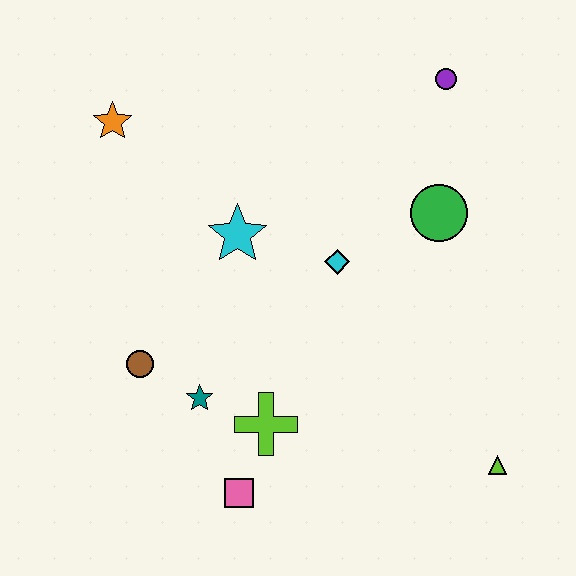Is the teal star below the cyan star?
Yes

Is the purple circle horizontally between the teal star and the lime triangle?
Yes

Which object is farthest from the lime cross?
The purple circle is farthest from the lime cross.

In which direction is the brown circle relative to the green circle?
The brown circle is to the left of the green circle.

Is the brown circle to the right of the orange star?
Yes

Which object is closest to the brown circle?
The teal star is closest to the brown circle.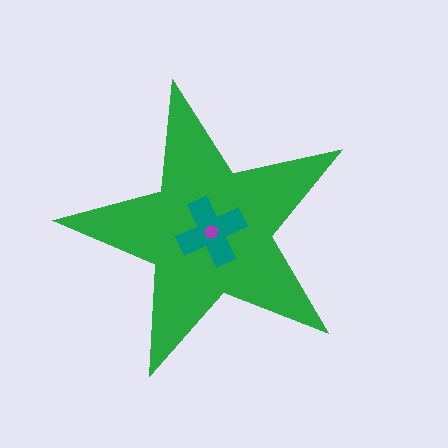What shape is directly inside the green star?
The teal cross.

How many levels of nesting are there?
3.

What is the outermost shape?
The green star.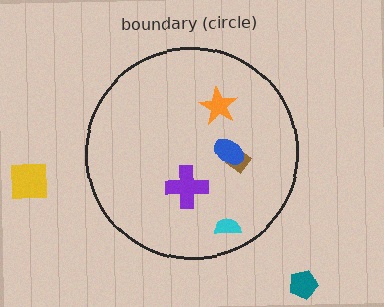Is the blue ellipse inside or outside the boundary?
Inside.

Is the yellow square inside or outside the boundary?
Outside.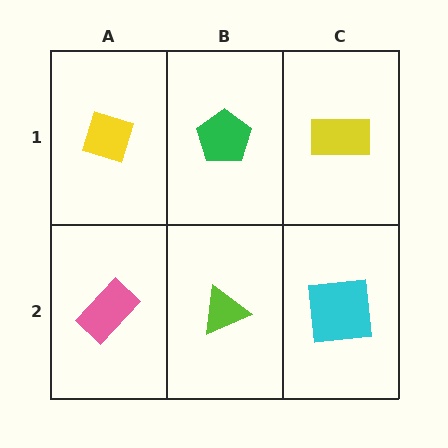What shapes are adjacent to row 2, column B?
A green pentagon (row 1, column B), a pink rectangle (row 2, column A), a cyan square (row 2, column C).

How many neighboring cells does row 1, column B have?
3.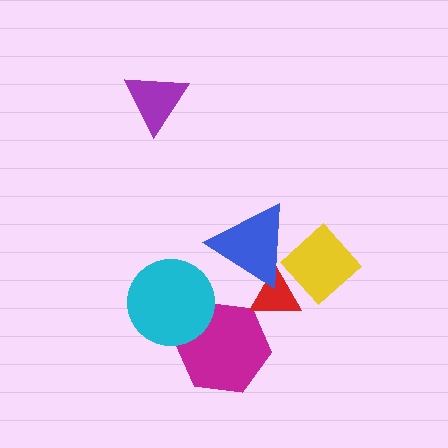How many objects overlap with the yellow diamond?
0 objects overlap with the yellow diamond.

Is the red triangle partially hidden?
Yes, it is partially covered by another shape.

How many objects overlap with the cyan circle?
1 object overlaps with the cyan circle.